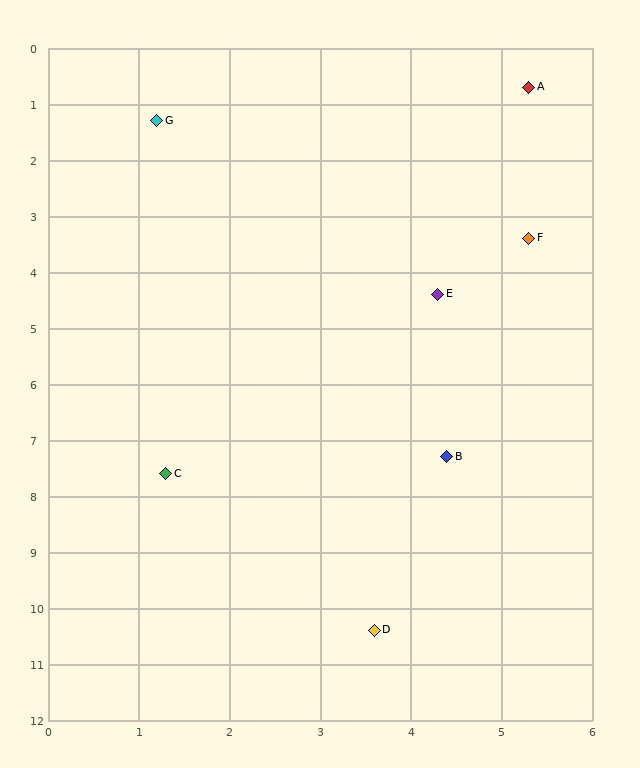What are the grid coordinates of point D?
Point D is at approximately (3.6, 10.4).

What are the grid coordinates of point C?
Point C is at approximately (1.3, 7.6).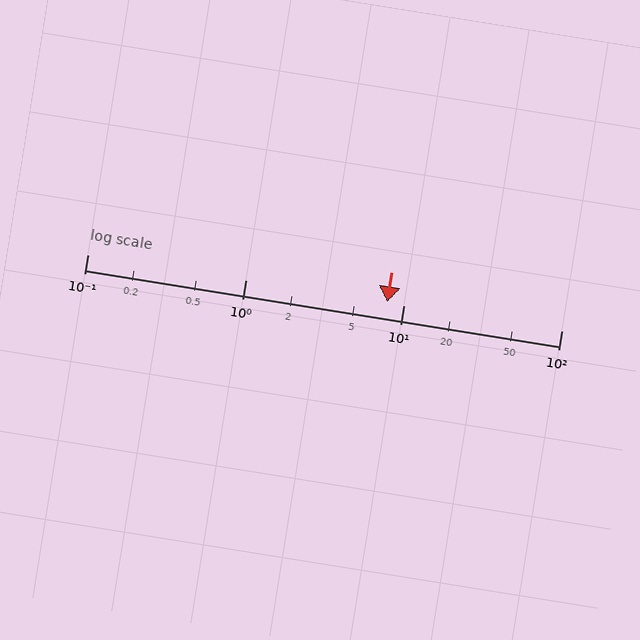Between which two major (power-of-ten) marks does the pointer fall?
The pointer is between 1 and 10.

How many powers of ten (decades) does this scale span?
The scale spans 3 decades, from 0.1 to 100.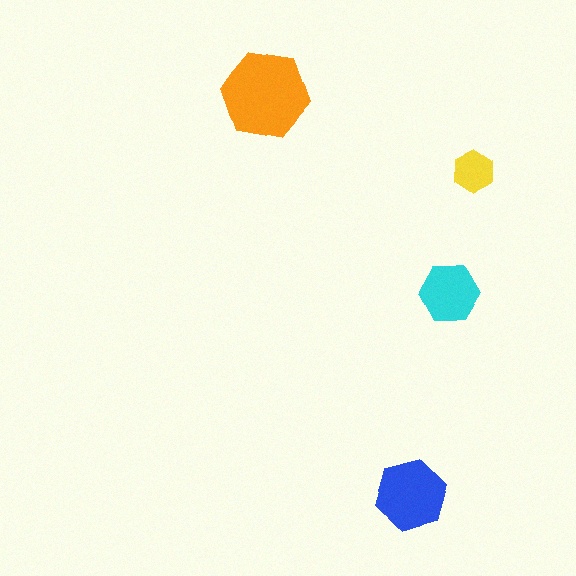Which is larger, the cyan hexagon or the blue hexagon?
The blue one.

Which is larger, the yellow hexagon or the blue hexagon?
The blue one.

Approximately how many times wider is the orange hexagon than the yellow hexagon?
About 2 times wider.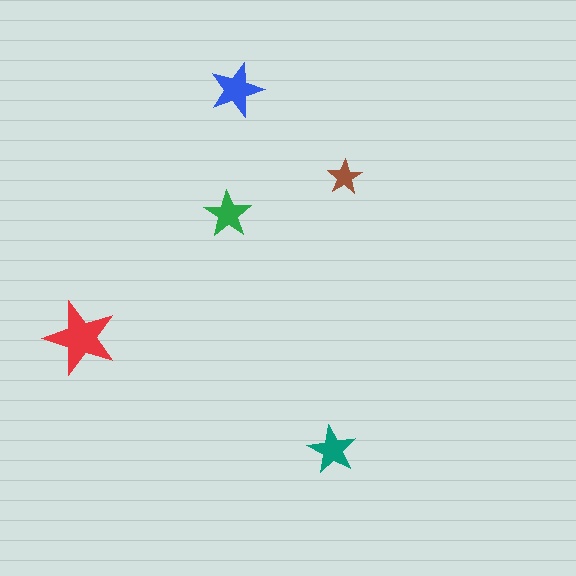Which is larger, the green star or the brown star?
The green one.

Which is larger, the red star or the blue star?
The red one.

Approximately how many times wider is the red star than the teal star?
About 1.5 times wider.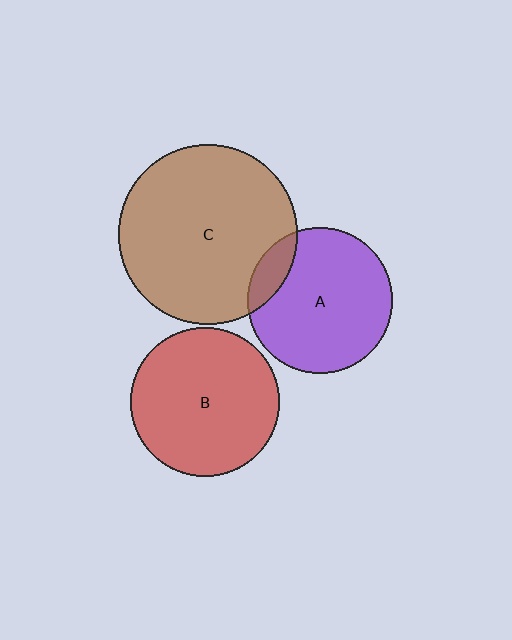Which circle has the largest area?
Circle C (brown).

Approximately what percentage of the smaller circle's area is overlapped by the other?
Approximately 15%.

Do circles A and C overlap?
Yes.